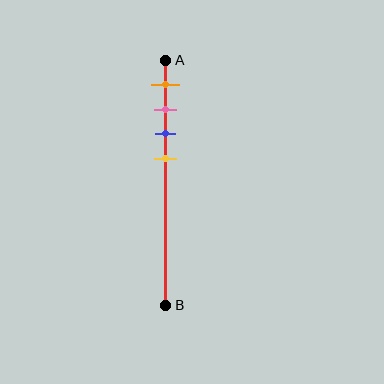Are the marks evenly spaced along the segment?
Yes, the marks are approximately evenly spaced.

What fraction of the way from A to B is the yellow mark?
The yellow mark is approximately 40% (0.4) of the way from A to B.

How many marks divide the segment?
There are 4 marks dividing the segment.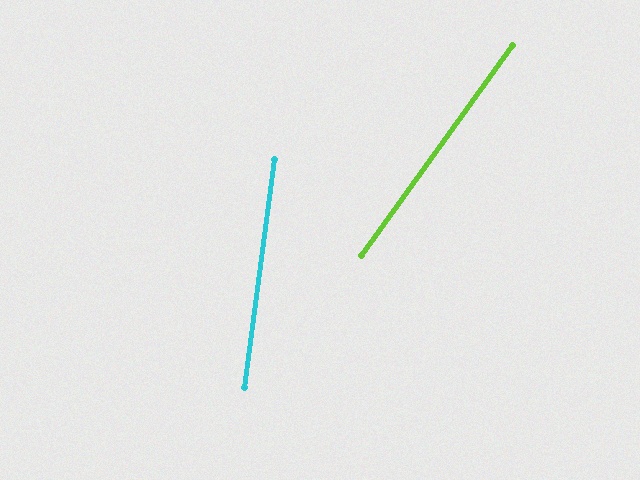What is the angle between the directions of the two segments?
Approximately 28 degrees.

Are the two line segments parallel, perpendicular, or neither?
Neither parallel nor perpendicular — they differ by about 28°.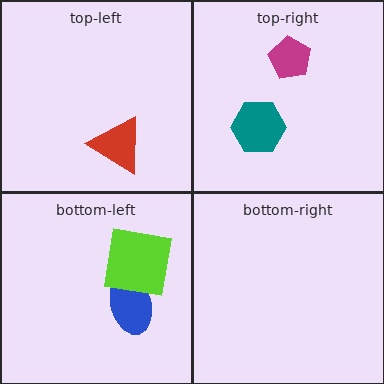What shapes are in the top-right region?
The teal hexagon, the magenta pentagon.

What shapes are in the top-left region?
The red triangle.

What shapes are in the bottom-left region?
The blue ellipse, the lime square.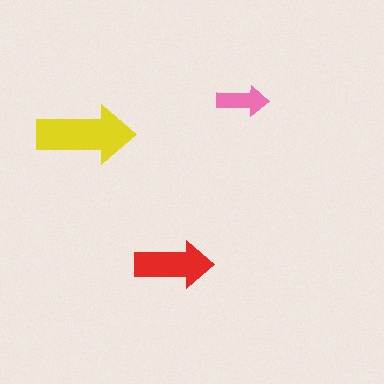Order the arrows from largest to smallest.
the yellow one, the red one, the pink one.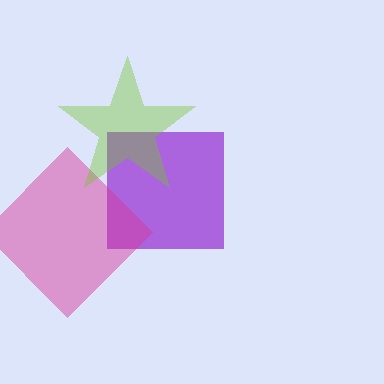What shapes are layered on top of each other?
The layered shapes are: a purple square, a magenta diamond, a lime star.